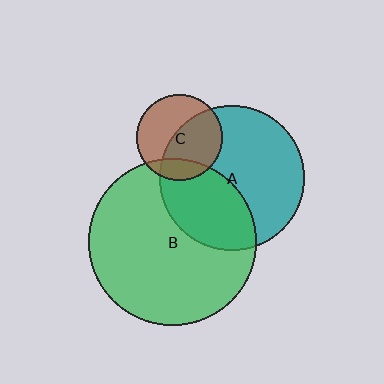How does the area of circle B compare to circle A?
Approximately 1.3 times.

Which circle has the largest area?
Circle B (green).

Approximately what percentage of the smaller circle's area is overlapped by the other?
Approximately 55%.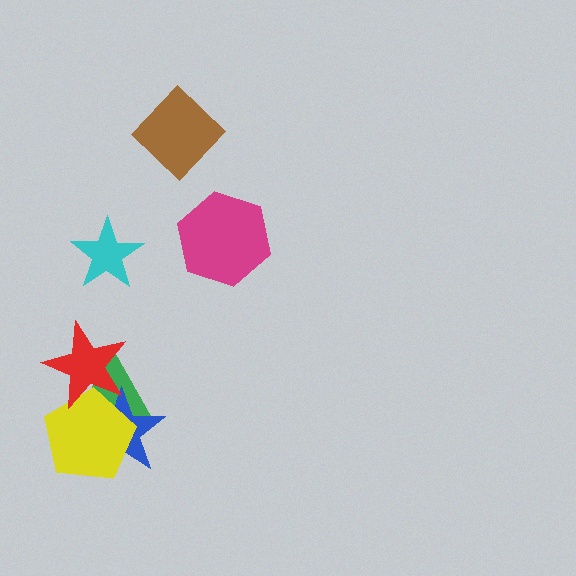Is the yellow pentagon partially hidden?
Yes, it is partially covered by another shape.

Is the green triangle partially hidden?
Yes, it is partially covered by another shape.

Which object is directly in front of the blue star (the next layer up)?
The yellow pentagon is directly in front of the blue star.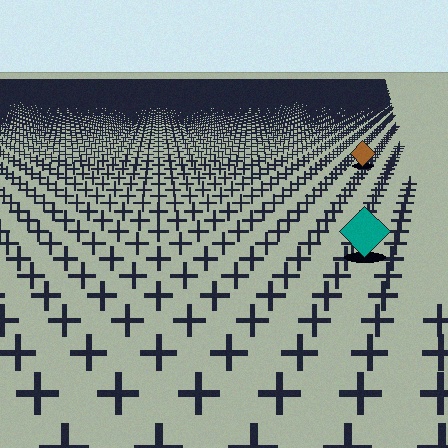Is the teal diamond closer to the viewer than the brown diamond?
Yes. The teal diamond is closer — you can tell from the texture gradient: the ground texture is coarser near it.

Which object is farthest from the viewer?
The brown diamond is farthest from the viewer. It appears smaller and the ground texture around it is denser.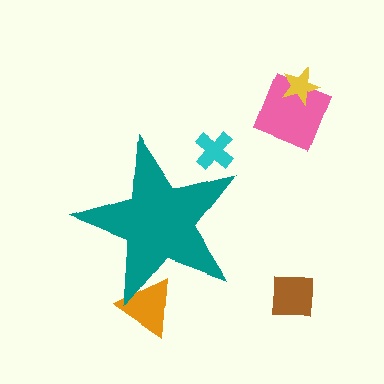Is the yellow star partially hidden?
No, the yellow star is fully visible.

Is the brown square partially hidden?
No, the brown square is fully visible.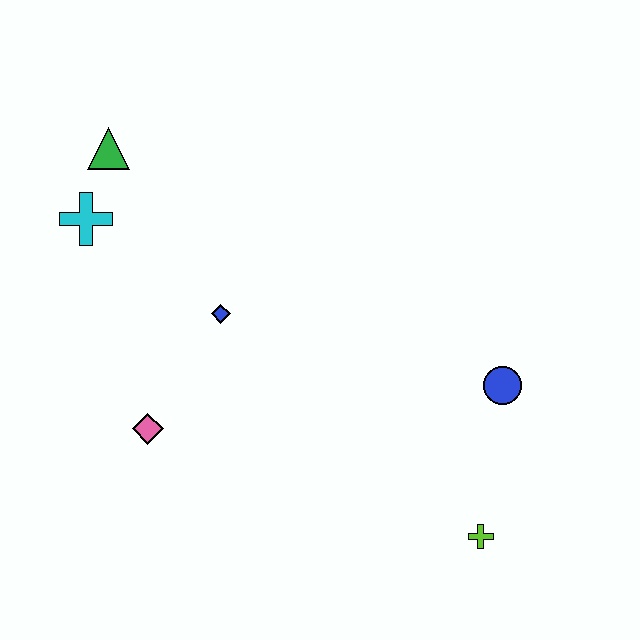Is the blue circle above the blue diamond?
No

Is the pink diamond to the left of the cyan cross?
No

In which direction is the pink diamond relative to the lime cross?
The pink diamond is to the left of the lime cross.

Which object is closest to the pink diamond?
The blue diamond is closest to the pink diamond.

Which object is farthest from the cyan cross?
The lime cross is farthest from the cyan cross.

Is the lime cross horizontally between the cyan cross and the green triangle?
No